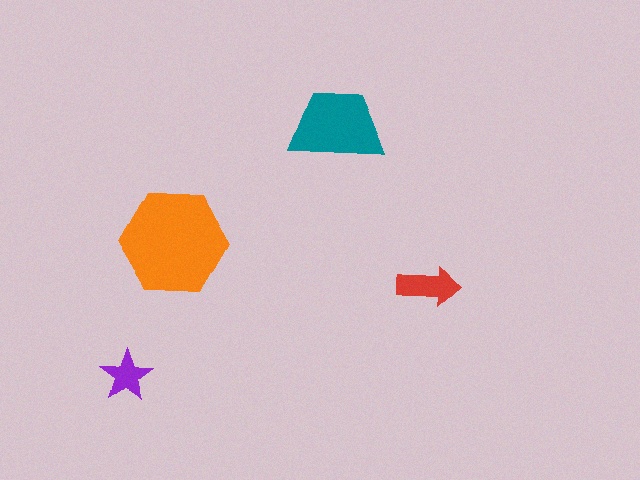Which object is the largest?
The orange hexagon.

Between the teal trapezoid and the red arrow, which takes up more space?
The teal trapezoid.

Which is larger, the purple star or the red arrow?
The red arrow.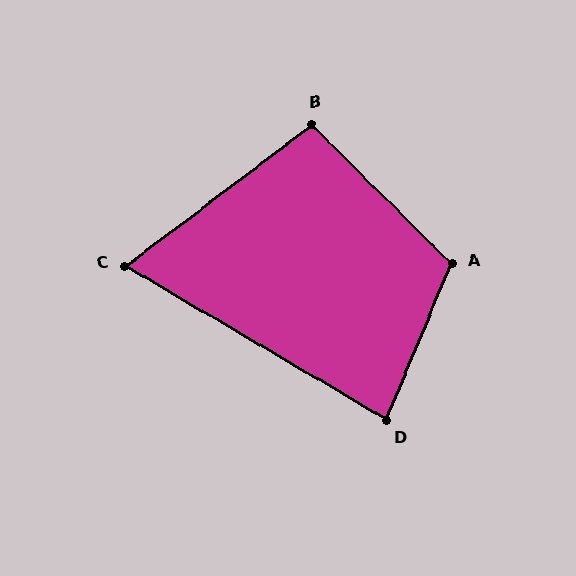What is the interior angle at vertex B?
Approximately 98 degrees (obtuse).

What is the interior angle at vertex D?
Approximately 82 degrees (acute).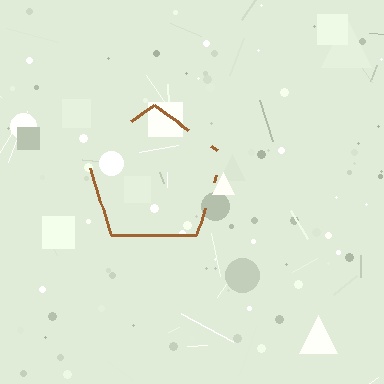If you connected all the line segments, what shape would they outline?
They would outline a pentagon.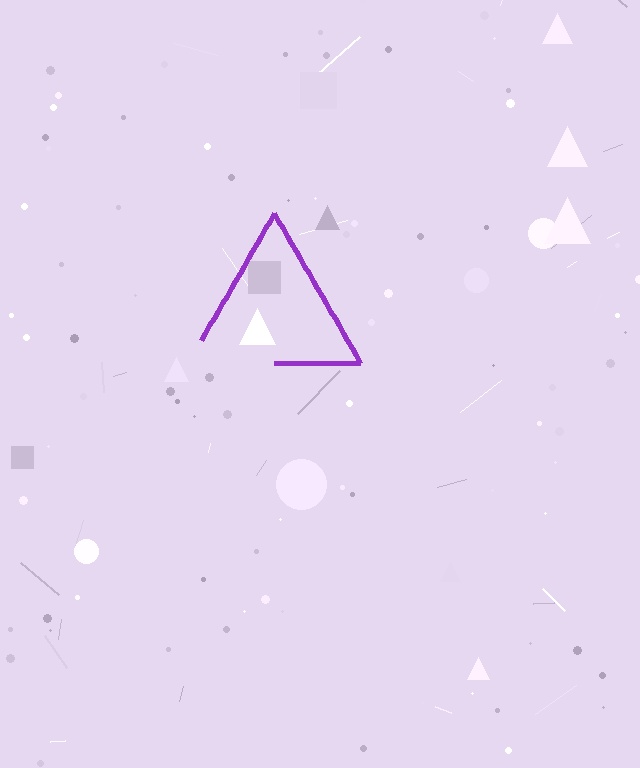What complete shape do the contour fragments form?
The contour fragments form a triangle.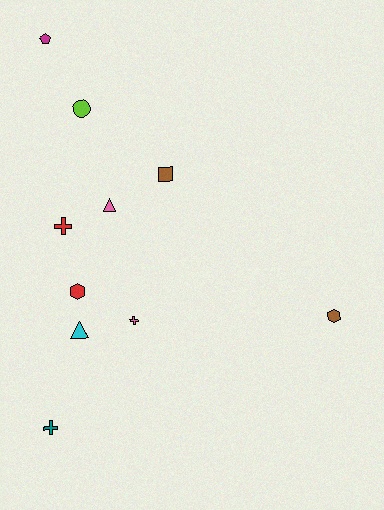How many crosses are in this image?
There are 3 crosses.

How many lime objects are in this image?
There is 1 lime object.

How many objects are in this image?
There are 10 objects.